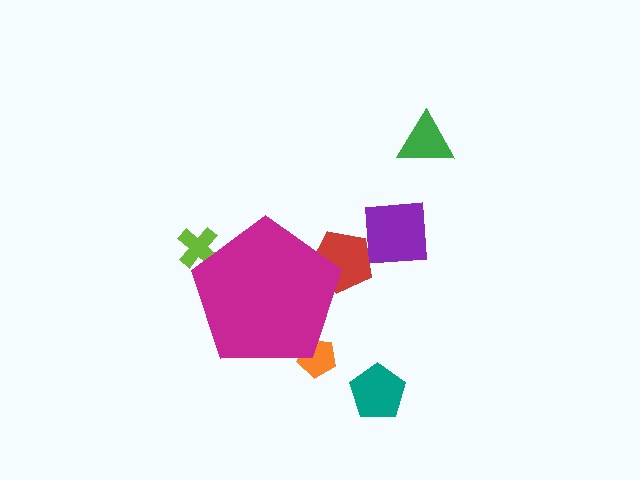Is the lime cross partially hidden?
Yes, the lime cross is partially hidden behind the magenta pentagon.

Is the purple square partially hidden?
No, the purple square is fully visible.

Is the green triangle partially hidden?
No, the green triangle is fully visible.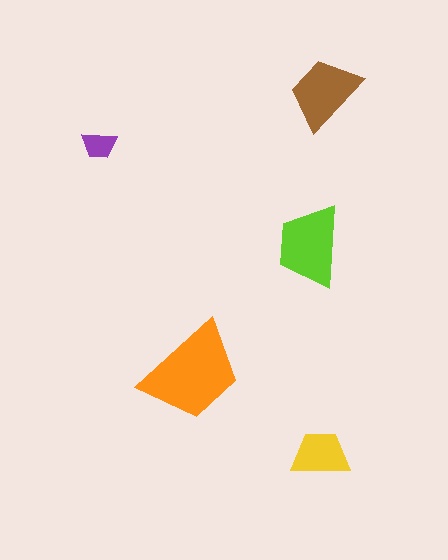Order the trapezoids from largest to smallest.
the orange one, the lime one, the brown one, the yellow one, the purple one.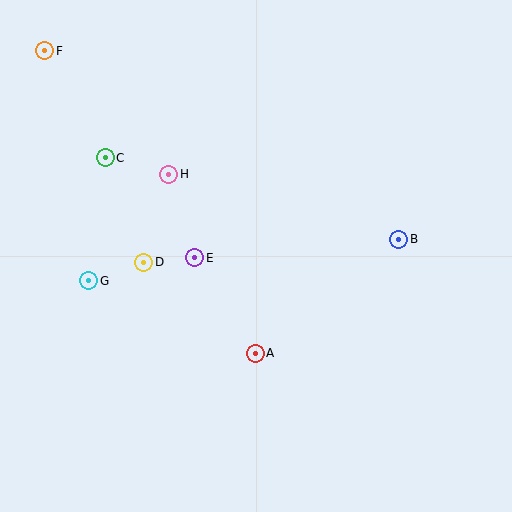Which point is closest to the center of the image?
Point E at (195, 258) is closest to the center.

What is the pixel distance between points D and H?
The distance between D and H is 91 pixels.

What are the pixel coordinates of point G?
Point G is at (89, 281).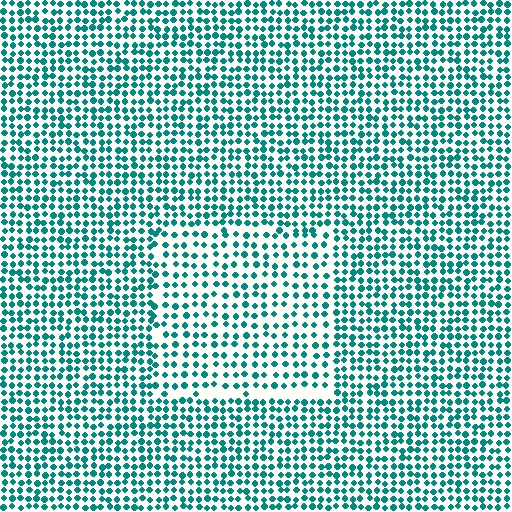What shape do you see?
I see a rectangle.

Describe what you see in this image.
The image contains small teal elements arranged at two different densities. A rectangle-shaped region is visible where the elements are less densely packed than the surrounding area.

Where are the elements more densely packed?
The elements are more densely packed outside the rectangle boundary.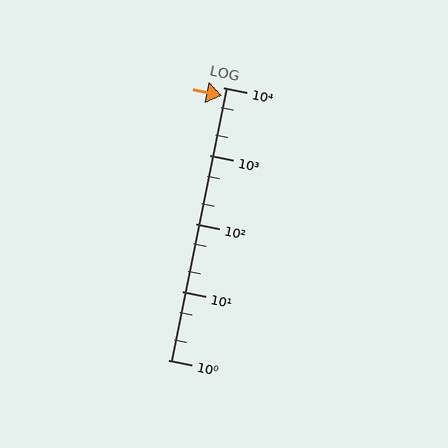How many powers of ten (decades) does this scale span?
The scale spans 4 decades, from 1 to 10000.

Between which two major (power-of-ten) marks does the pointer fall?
The pointer is between 1000 and 10000.